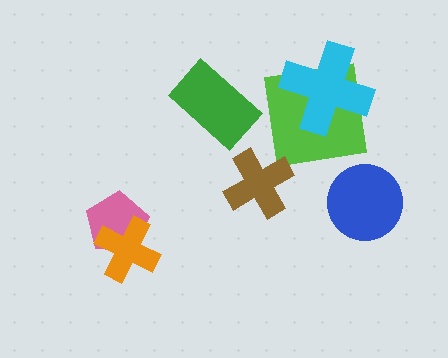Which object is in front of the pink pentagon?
The orange cross is in front of the pink pentagon.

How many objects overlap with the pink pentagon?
1 object overlaps with the pink pentagon.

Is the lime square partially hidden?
Yes, it is partially covered by another shape.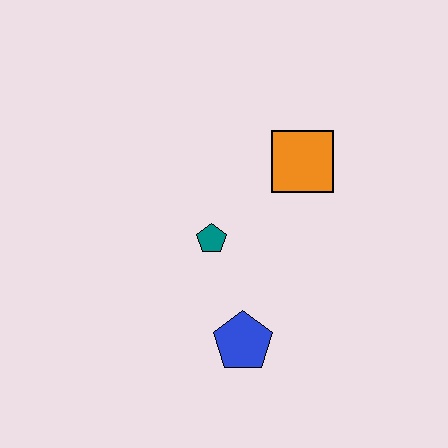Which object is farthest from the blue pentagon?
The orange square is farthest from the blue pentagon.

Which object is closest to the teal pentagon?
The blue pentagon is closest to the teal pentagon.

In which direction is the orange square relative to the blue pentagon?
The orange square is above the blue pentagon.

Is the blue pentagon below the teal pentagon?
Yes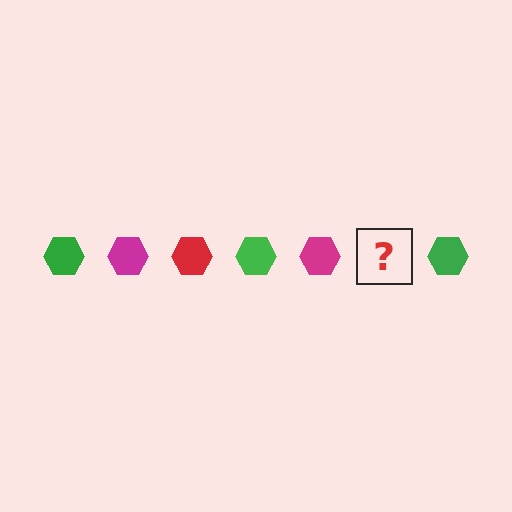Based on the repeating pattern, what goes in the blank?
The blank should be a red hexagon.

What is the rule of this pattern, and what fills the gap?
The rule is that the pattern cycles through green, magenta, red hexagons. The gap should be filled with a red hexagon.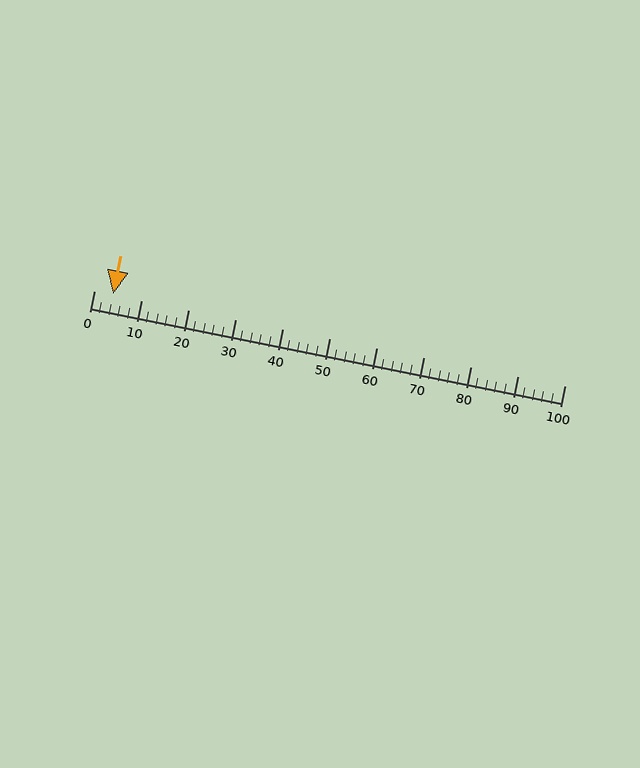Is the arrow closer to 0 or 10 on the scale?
The arrow is closer to 0.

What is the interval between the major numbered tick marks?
The major tick marks are spaced 10 units apart.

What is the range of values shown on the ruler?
The ruler shows values from 0 to 100.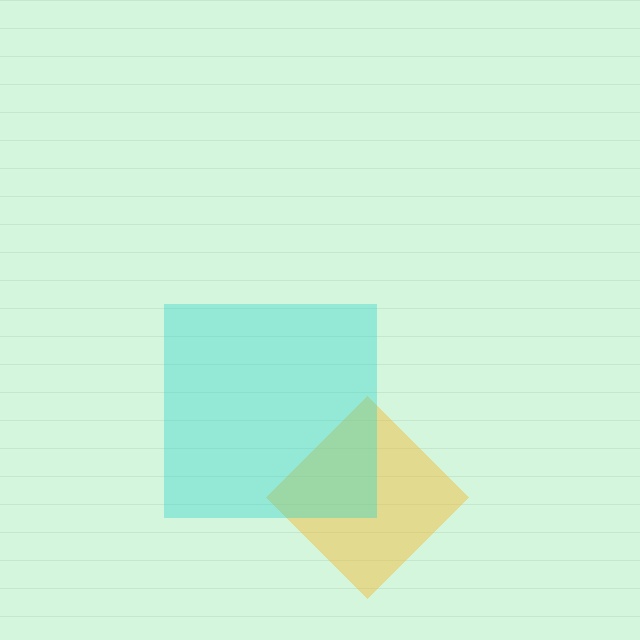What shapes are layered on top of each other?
The layered shapes are: a yellow diamond, a cyan square.